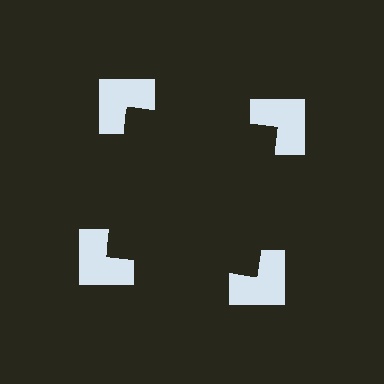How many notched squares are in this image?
There are 4 — one at each vertex of the illusory square.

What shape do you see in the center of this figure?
An illusory square — its edges are inferred from the aligned wedge cuts in the notched squares, not physically drawn.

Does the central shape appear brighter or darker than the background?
It typically appears slightly darker than the background, even though no actual brightness change is drawn.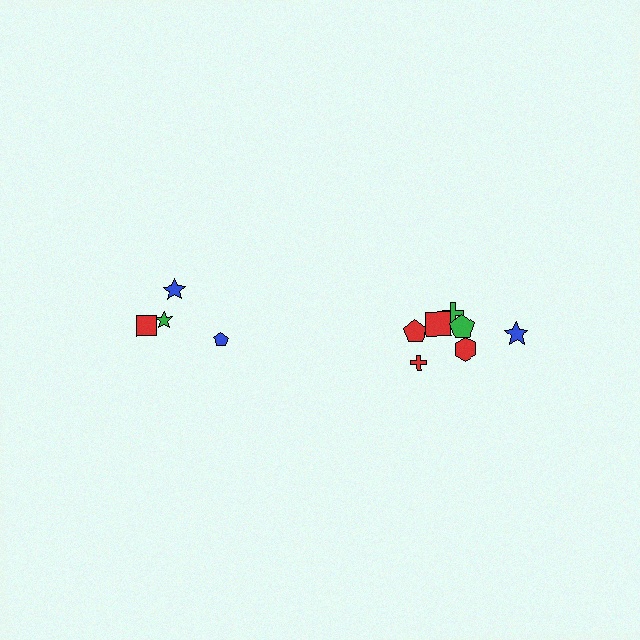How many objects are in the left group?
There are 4 objects.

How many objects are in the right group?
There are 7 objects.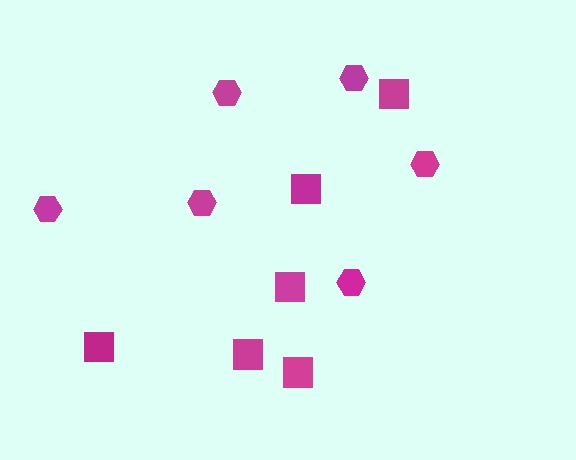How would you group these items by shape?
There are 2 groups: one group of squares (6) and one group of hexagons (6).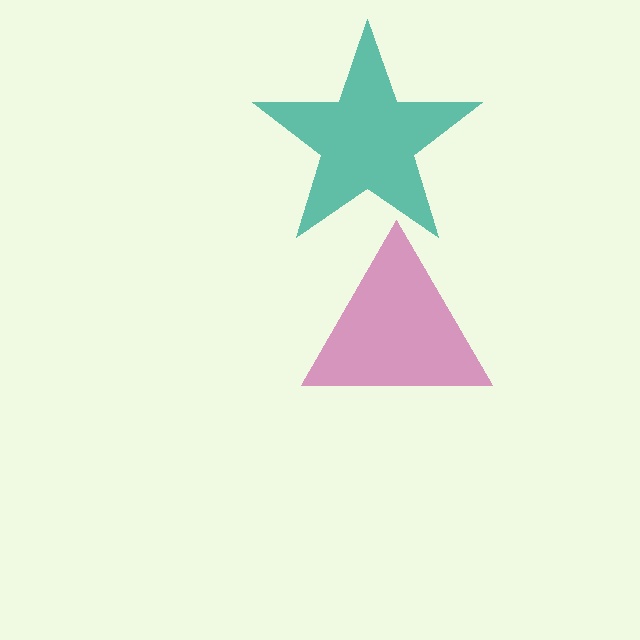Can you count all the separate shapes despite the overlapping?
Yes, there are 2 separate shapes.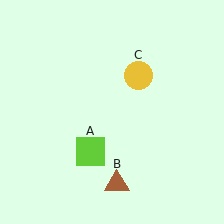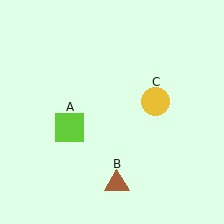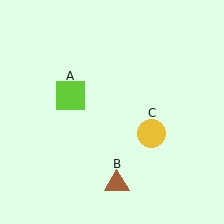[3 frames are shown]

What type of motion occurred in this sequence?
The lime square (object A), yellow circle (object C) rotated clockwise around the center of the scene.